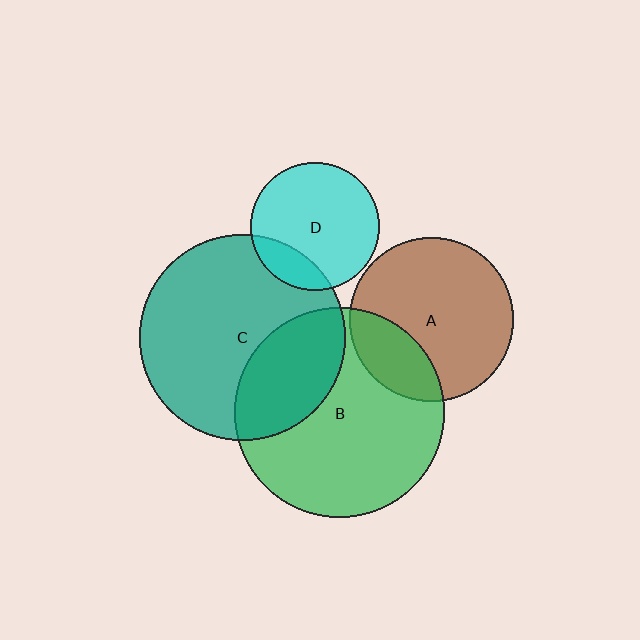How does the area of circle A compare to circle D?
Approximately 1.6 times.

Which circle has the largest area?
Circle B (green).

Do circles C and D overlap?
Yes.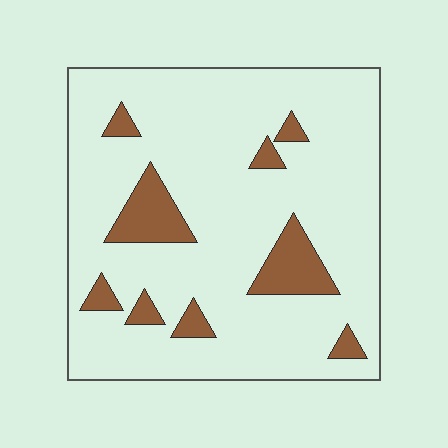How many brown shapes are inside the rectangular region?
9.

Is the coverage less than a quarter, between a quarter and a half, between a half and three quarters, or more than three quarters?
Less than a quarter.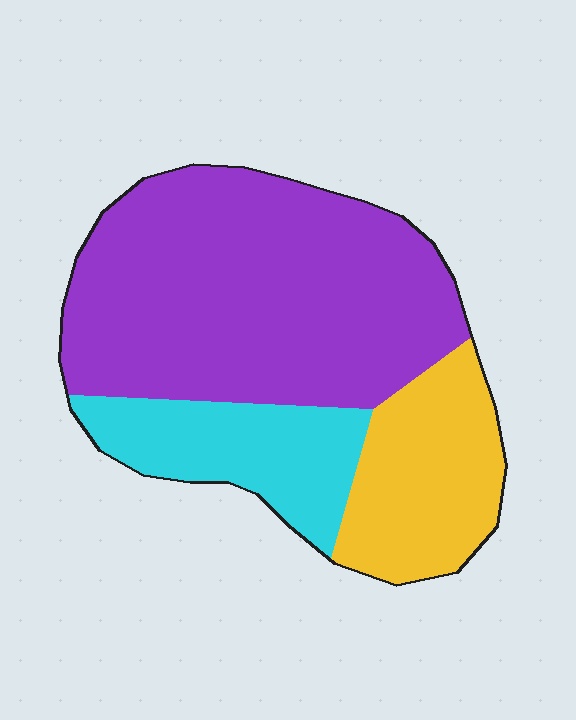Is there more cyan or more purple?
Purple.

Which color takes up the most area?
Purple, at roughly 60%.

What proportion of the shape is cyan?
Cyan covers roughly 20% of the shape.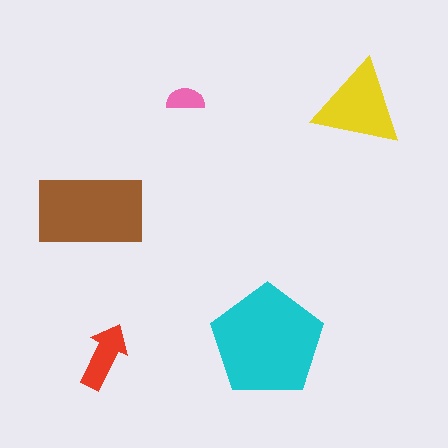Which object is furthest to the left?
The brown rectangle is leftmost.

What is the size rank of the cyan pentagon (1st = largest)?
1st.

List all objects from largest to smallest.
The cyan pentagon, the brown rectangle, the yellow triangle, the red arrow, the pink semicircle.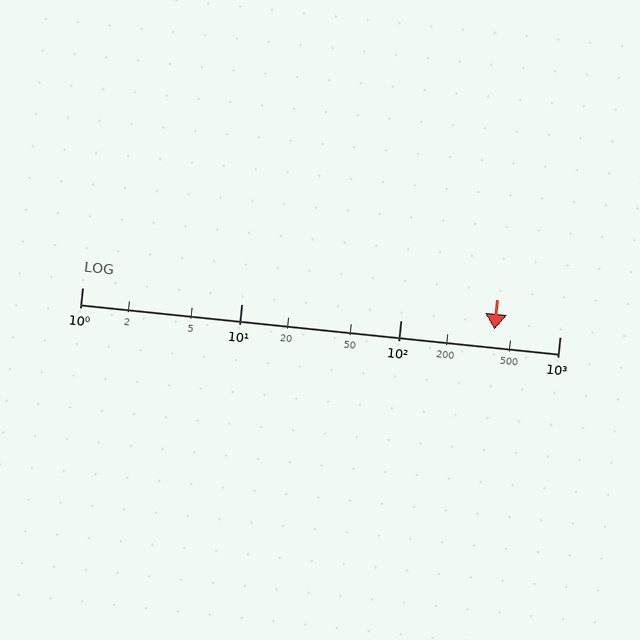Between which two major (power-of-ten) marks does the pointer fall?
The pointer is between 100 and 1000.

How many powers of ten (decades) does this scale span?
The scale spans 3 decades, from 1 to 1000.